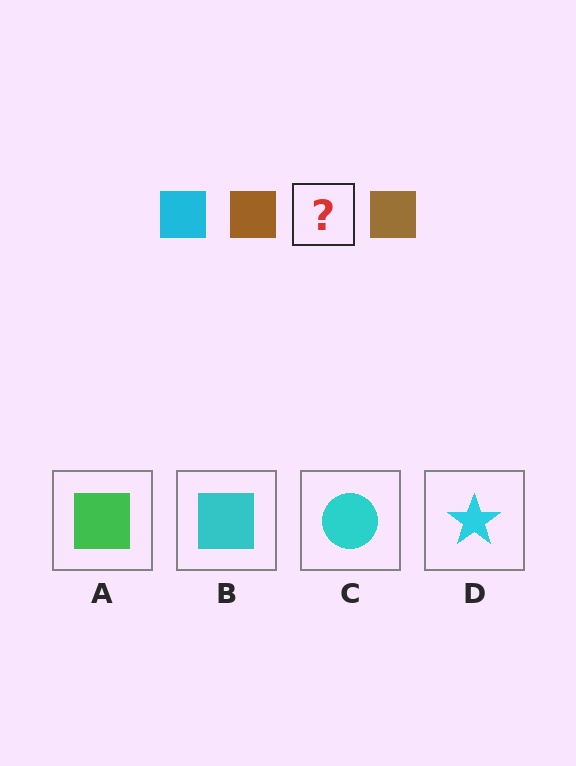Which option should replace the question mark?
Option B.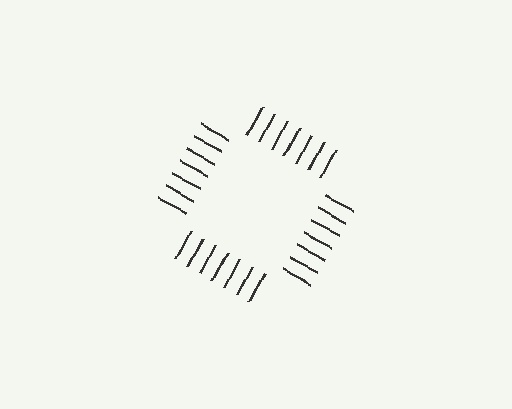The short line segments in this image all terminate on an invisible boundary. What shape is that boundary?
An illusory square — the line segments terminate on its edges but no continuous stroke is drawn.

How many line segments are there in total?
28 — 7 along each of the 4 edges.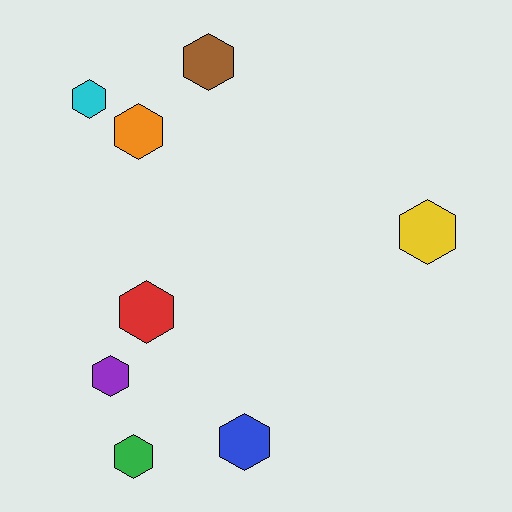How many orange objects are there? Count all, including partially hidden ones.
There is 1 orange object.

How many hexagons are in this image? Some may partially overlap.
There are 8 hexagons.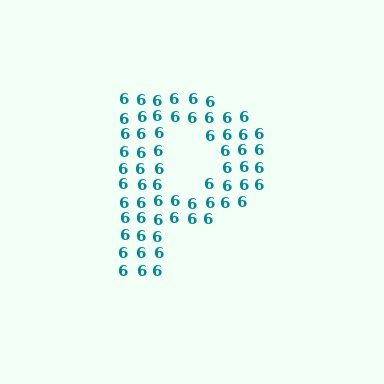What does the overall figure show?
The overall figure shows the letter P.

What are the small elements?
The small elements are digit 6's.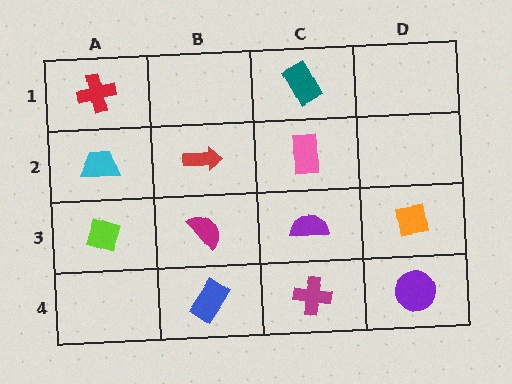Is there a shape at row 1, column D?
No, that cell is empty.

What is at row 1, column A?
A red cross.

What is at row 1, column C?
A teal rectangle.